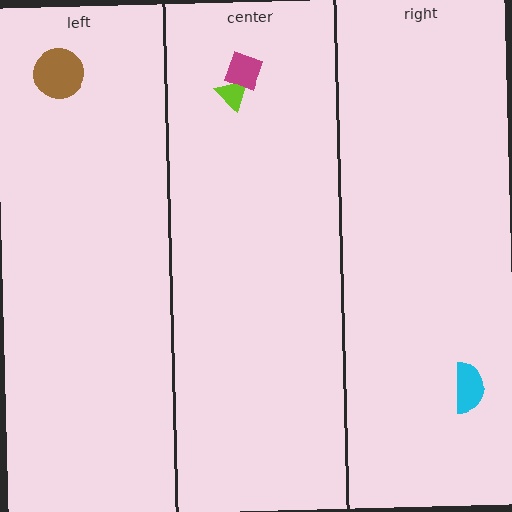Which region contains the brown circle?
The left region.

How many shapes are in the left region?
1.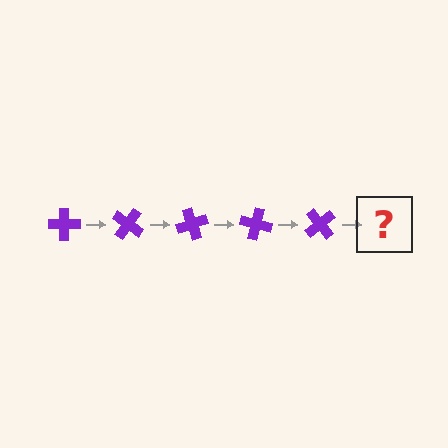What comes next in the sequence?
The next element should be a purple cross rotated 175 degrees.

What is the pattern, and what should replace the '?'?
The pattern is that the cross rotates 35 degrees each step. The '?' should be a purple cross rotated 175 degrees.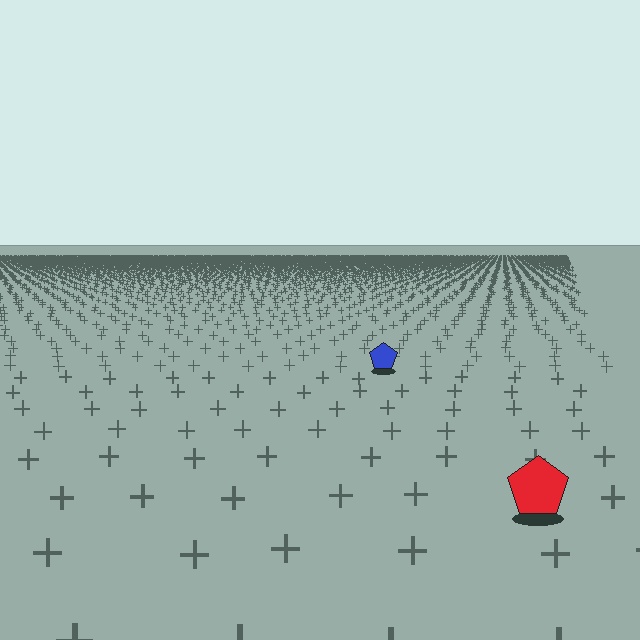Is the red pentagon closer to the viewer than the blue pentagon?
Yes. The red pentagon is closer — you can tell from the texture gradient: the ground texture is coarser near it.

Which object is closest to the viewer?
The red pentagon is closest. The texture marks near it are larger and more spread out.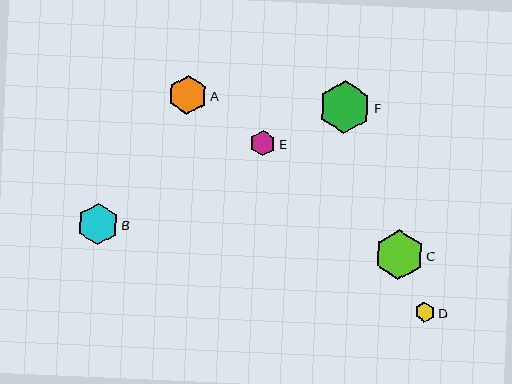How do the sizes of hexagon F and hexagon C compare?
Hexagon F and hexagon C are approximately the same size.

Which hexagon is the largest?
Hexagon F is the largest with a size of approximately 53 pixels.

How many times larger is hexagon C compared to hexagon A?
Hexagon C is approximately 1.3 times the size of hexagon A.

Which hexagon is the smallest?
Hexagon D is the smallest with a size of approximately 20 pixels.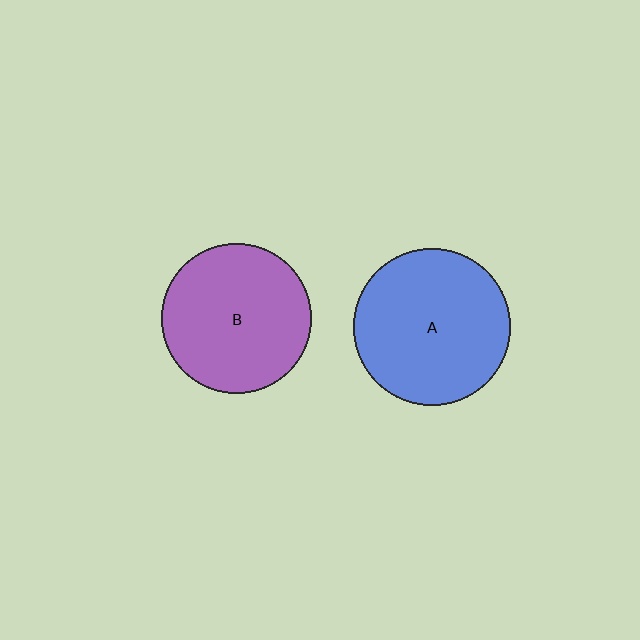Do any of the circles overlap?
No, none of the circles overlap.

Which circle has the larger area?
Circle A (blue).